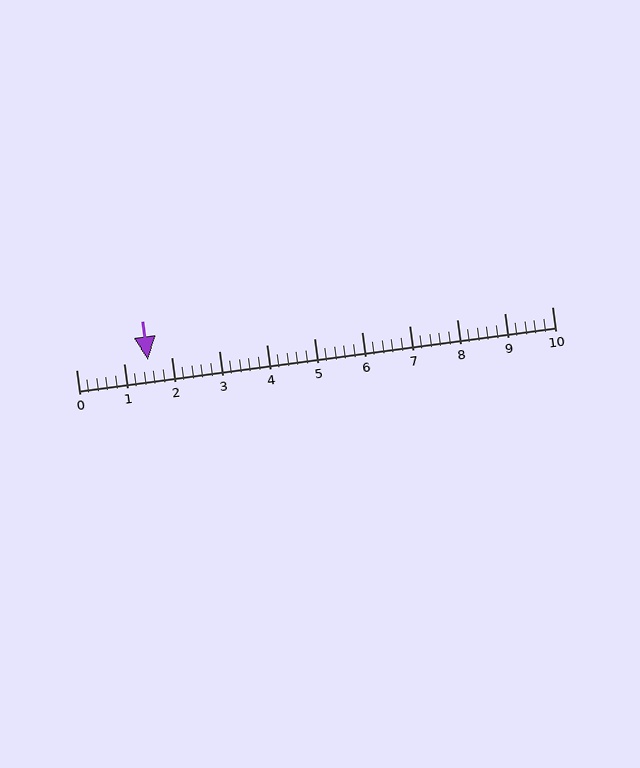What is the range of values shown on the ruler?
The ruler shows values from 0 to 10.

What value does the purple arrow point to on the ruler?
The purple arrow points to approximately 1.5.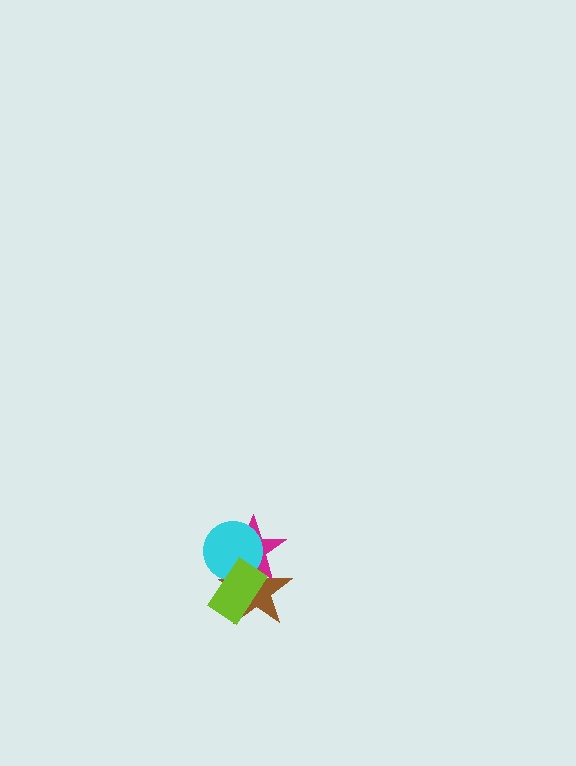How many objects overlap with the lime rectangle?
3 objects overlap with the lime rectangle.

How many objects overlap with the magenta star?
3 objects overlap with the magenta star.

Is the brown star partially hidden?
Yes, it is partially covered by another shape.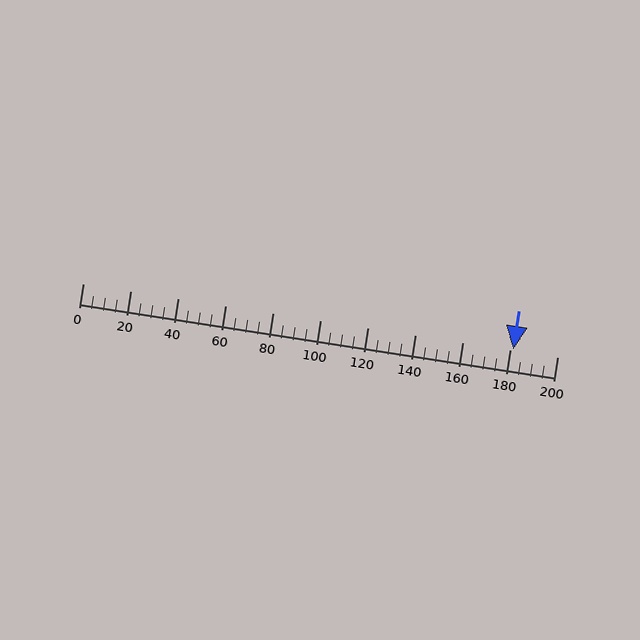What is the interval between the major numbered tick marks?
The major tick marks are spaced 20 units apart.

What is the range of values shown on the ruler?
The ruler shows values from 0 to 200.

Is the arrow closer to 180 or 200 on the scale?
The arrow is closer to 180.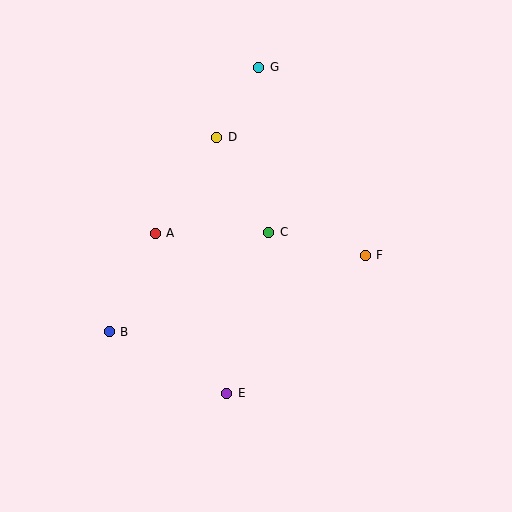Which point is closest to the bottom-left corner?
Point B is closest to the bottom-left corner.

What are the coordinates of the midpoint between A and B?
The midpoint between A and B is at (132, 282).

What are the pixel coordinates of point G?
Point G is at (259, 67).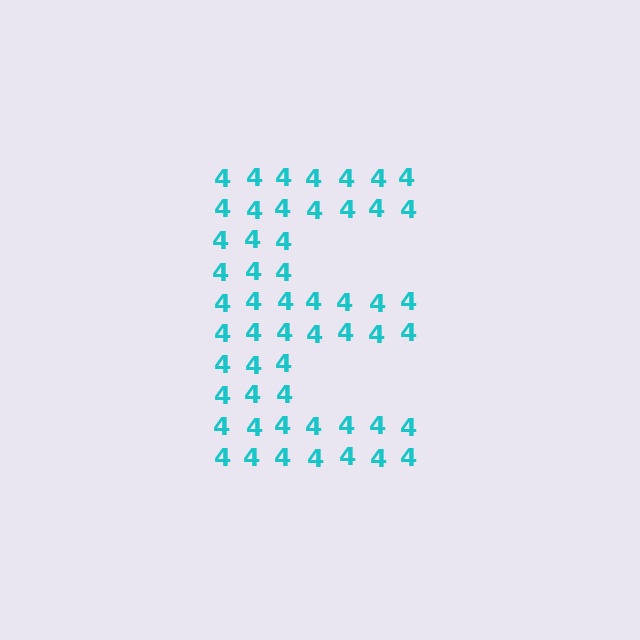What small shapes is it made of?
It is made of small digit 4's.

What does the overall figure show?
The overall figure shows the letter E.